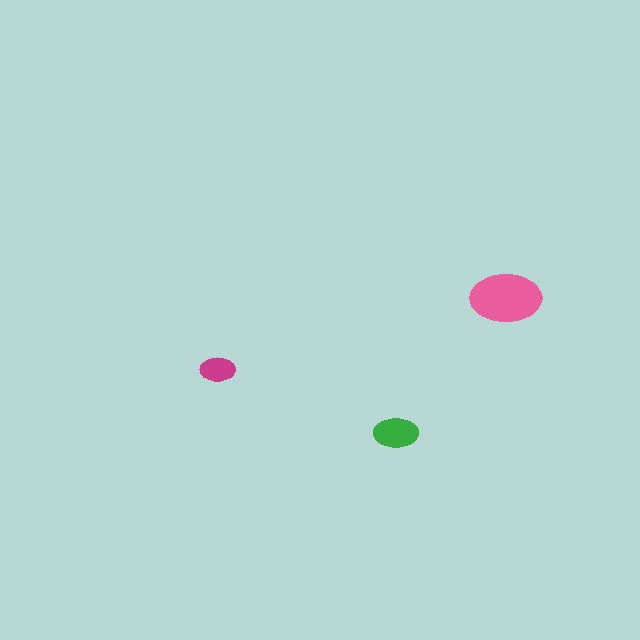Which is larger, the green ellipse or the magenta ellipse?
The green one.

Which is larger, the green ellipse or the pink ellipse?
The pink one.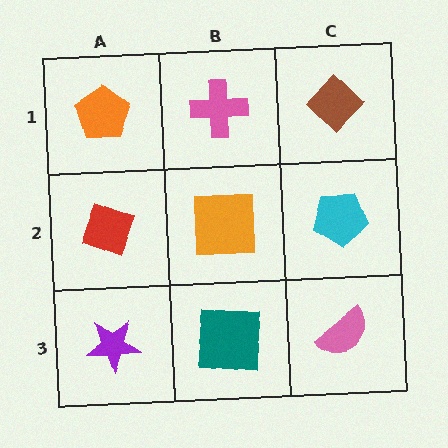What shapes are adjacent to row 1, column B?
An orange square (row 2, column B), an orange pentagon (row 1, column A), a brown diamond (row 1, column C).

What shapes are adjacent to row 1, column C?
A cyan pentagon (row 2, column C), a pink cross (row 1, column B).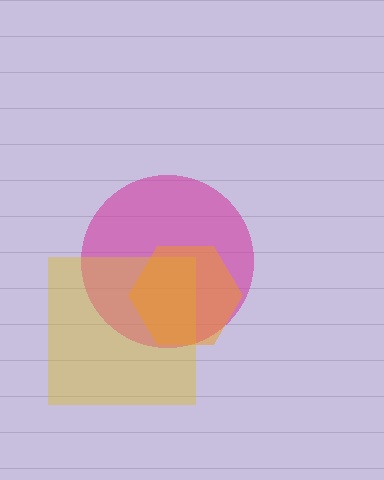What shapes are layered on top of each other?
The layered shapes are: a magenta circle, a yellow square, an orange hexagon.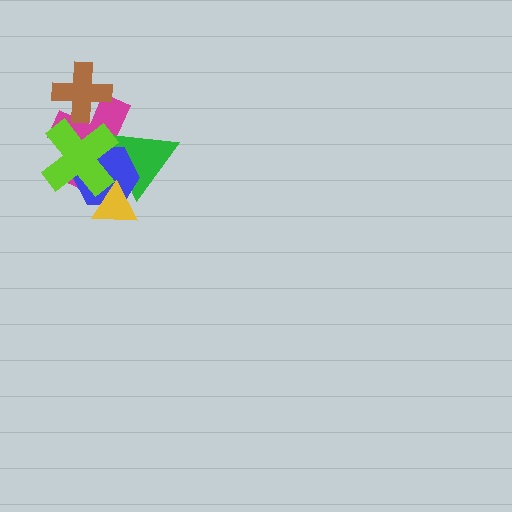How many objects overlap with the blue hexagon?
4 objects overlap with the blue hexagon.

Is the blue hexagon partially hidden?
Yes, it is partially covered by another shape.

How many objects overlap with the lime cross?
3 objects overlap with the lime cross.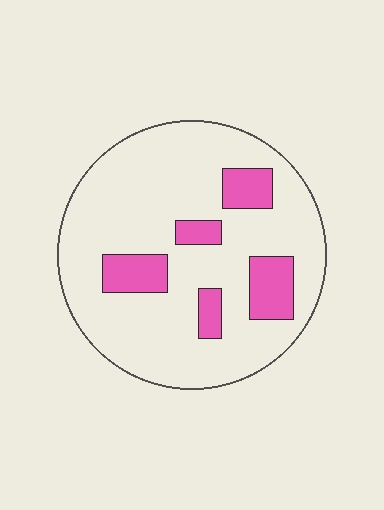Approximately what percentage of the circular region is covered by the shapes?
Approximately 15%.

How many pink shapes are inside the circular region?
5.